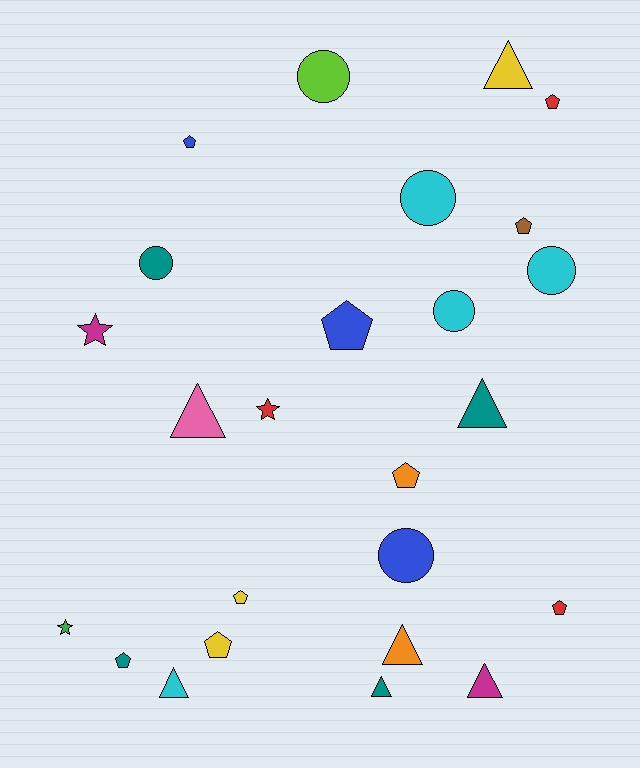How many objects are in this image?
There are 25 objects.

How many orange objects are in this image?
There are 2 orange objects.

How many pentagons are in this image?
There are 9 pentagons.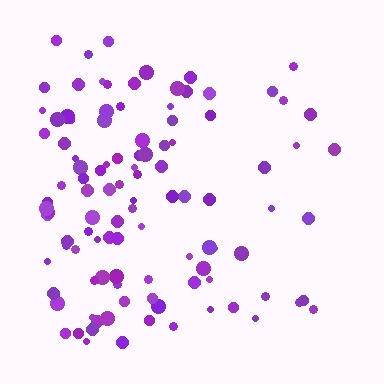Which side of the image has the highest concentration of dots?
The left.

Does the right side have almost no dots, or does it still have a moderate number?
Still a moderate number, just noticeably fewer than the left.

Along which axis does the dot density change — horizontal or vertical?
Horizontal.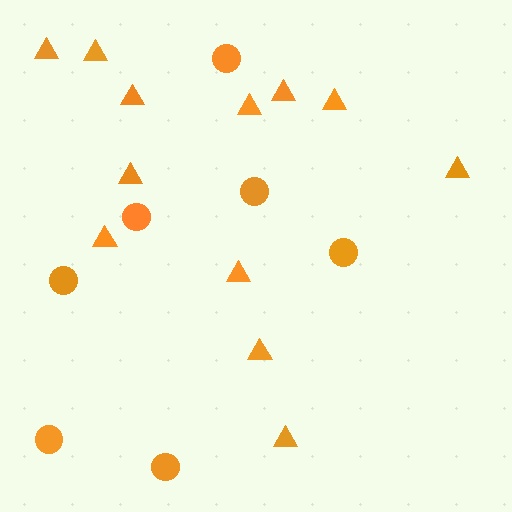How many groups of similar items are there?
There are 2 groups: one group of triangles (12) and one group of circles (7).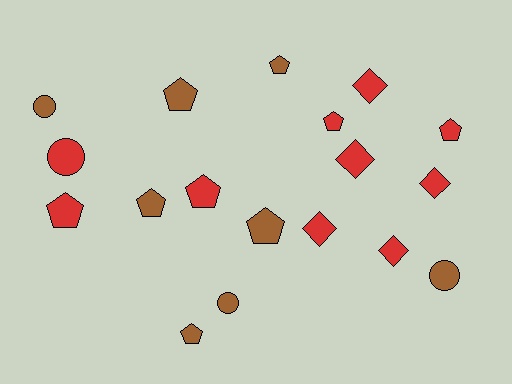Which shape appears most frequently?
Pentagon, with 9 objects.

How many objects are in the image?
There are 18 objects.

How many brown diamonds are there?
There are no brown diamonds.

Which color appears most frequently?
Red, with 10 objects.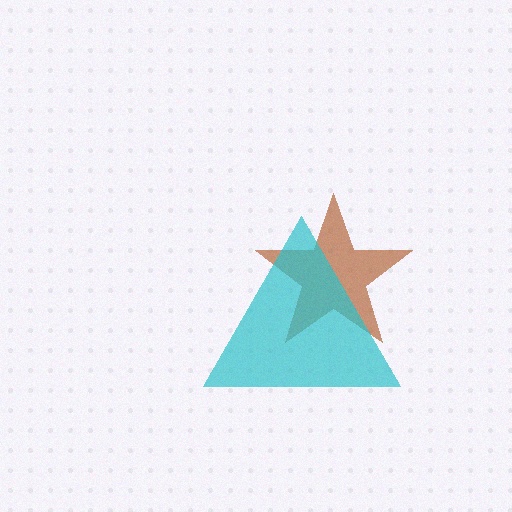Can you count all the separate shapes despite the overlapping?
Yes, there are 2 separate shapes.